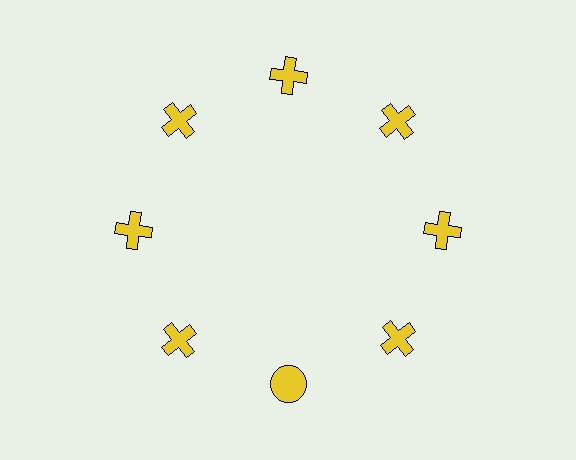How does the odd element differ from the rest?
It has a different shape: circle instead of cross.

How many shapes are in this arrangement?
There are 8 shapes arranged in a ring pattern.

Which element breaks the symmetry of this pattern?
The yellow circle at roughly the 6 o'clock position breaks the symmetry. All other shapes are yellow crosses.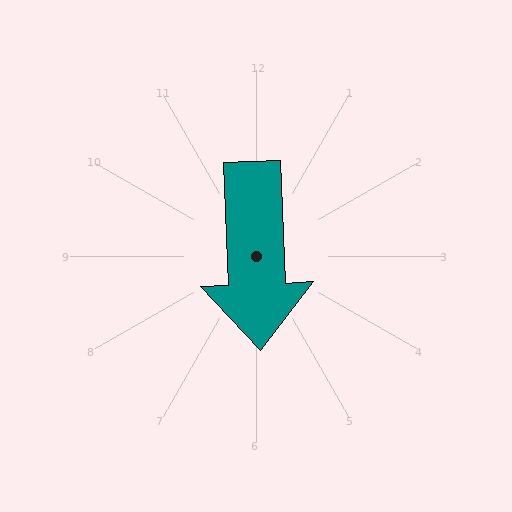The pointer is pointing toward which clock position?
Roughly 6 o'clock.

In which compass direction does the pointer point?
South.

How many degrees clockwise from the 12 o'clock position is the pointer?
Approximately 178 degrees.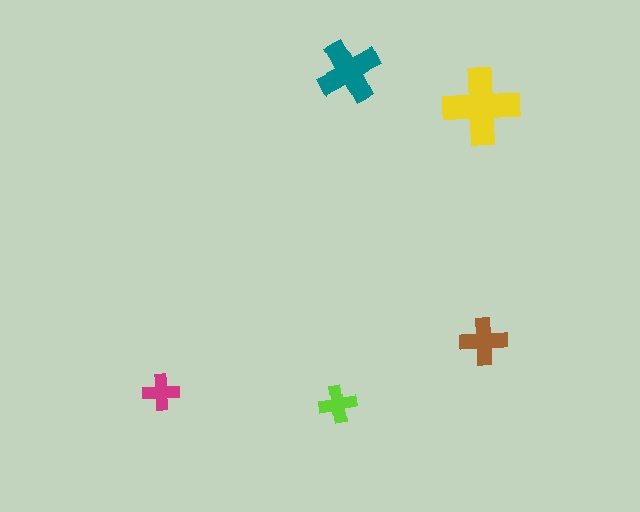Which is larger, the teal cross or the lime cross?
The teal one.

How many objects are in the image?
There are 5 objects in the image.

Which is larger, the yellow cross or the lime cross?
The yellow one.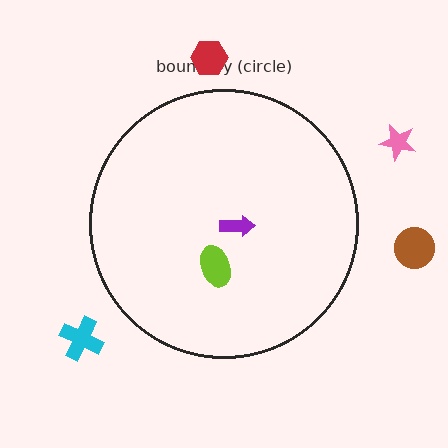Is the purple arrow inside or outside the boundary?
Inside.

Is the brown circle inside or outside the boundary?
Outside.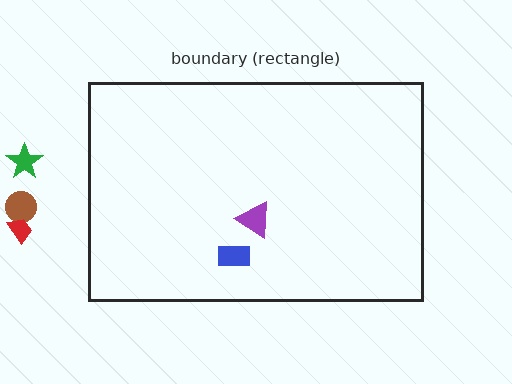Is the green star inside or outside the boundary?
Outside.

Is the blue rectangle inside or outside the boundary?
Inside.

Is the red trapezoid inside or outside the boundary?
Outside.